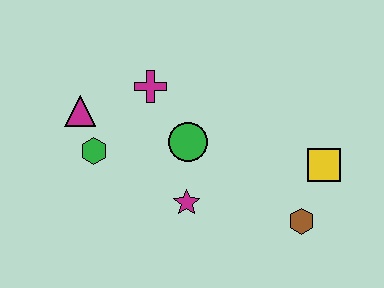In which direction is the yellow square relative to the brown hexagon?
The yellow square is above the brown hexagon.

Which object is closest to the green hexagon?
The magenta triangle is closest to the green hexagon.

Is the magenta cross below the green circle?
No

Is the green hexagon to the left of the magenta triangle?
No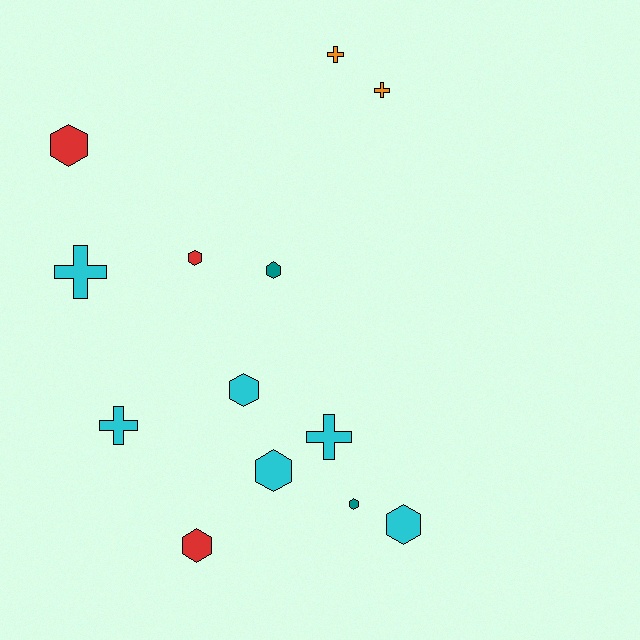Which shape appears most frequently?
Hexagon, with 8 objects.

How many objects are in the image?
There are 13 objects.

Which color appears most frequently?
Cyan, with 6 objects.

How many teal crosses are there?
There are no teal crosses.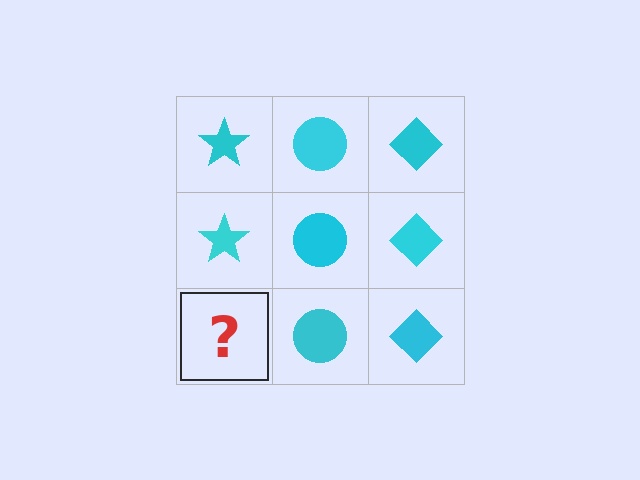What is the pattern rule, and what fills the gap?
The rule is that each column has a consistent shape. The gap should be filled with a cyan star.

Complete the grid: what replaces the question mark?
The question mark should be replaced with a cyan star.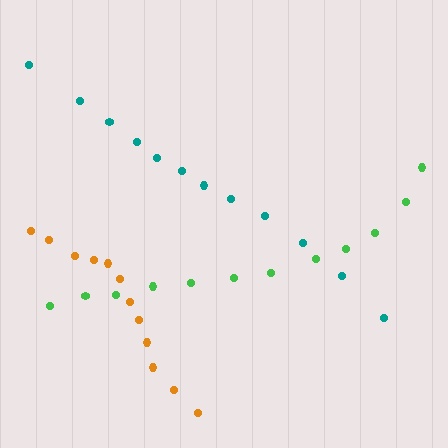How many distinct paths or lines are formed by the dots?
There are 3 distinct paths.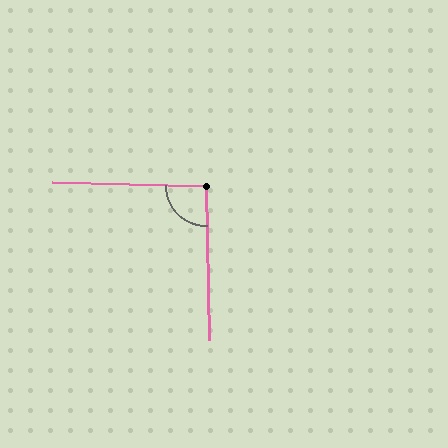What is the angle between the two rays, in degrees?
Approximately 93 degrees.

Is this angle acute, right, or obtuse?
It is approximately a right angle.